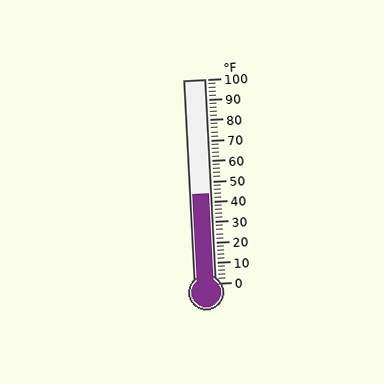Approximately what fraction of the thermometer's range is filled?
The thermometer is filled to approximately 45% of its range.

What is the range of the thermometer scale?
The thermometer scale ranges from 0°F to 100°F.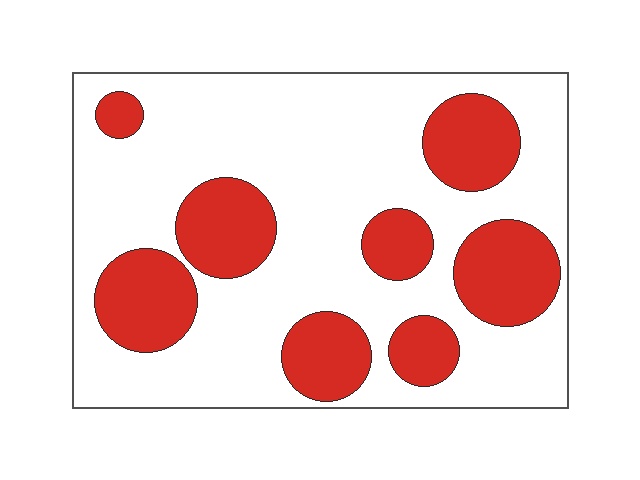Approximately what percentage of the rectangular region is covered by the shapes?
Approximately 30%.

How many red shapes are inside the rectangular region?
8.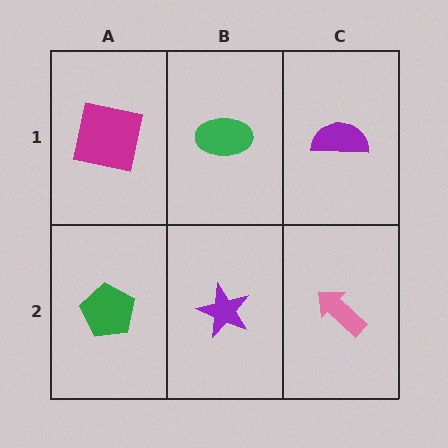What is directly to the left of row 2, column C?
A purple star.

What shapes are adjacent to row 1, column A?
A green pentagon (row 2, column A), a green ellipse (row 1, column B).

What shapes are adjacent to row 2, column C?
A purple semicircle (row 1, column C), a purple star (row 2, column B).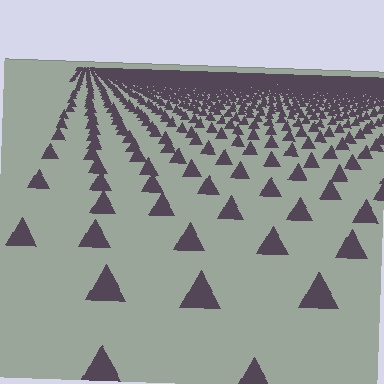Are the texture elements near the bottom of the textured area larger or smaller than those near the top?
Larger. Near the bottom, elements are closer to the viewer and appear at a bigger on-screen size.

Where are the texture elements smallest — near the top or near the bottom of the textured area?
Near the top.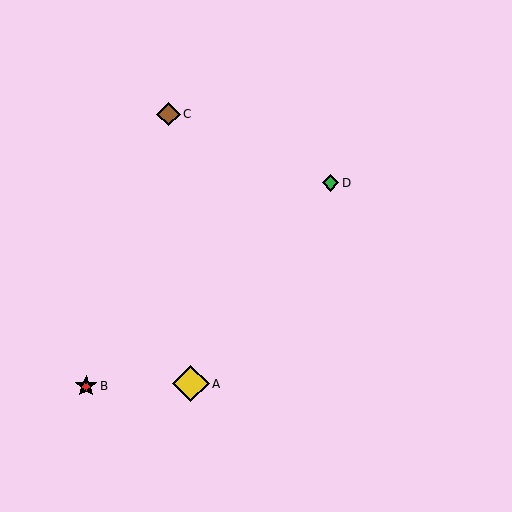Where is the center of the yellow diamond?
The center of the yellow diamond is at (191, 384).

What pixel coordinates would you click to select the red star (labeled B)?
Click at (86, 386) to select the red star B.